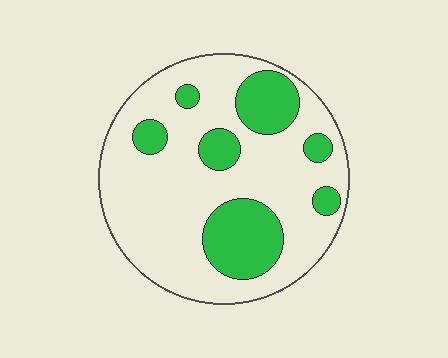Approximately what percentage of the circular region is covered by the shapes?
Approximately 25%.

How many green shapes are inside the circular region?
7.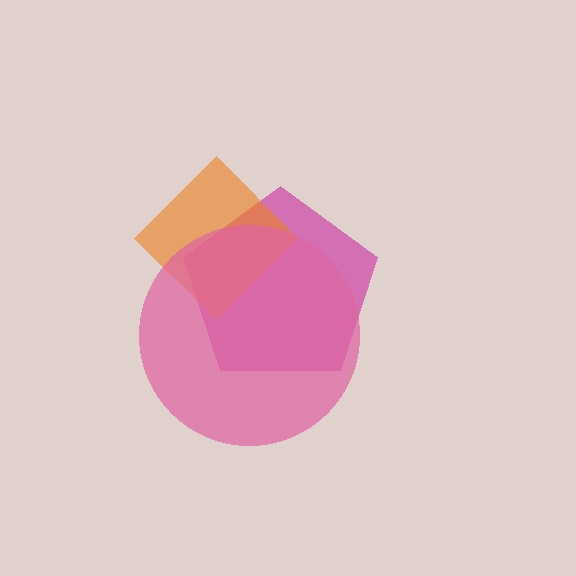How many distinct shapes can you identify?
There are 3 distinct shapes: a magenta pentagon, an orange diamond, a pink circle.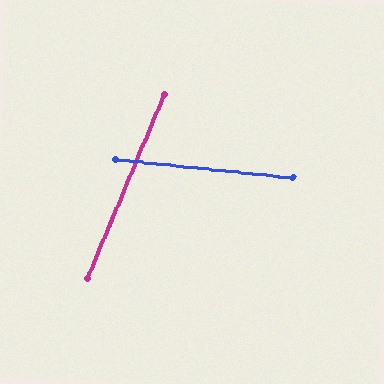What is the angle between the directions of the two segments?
Approximately 73 degrees.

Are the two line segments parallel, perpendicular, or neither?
Neither parallel nor perpendicular — they differ by about 73°.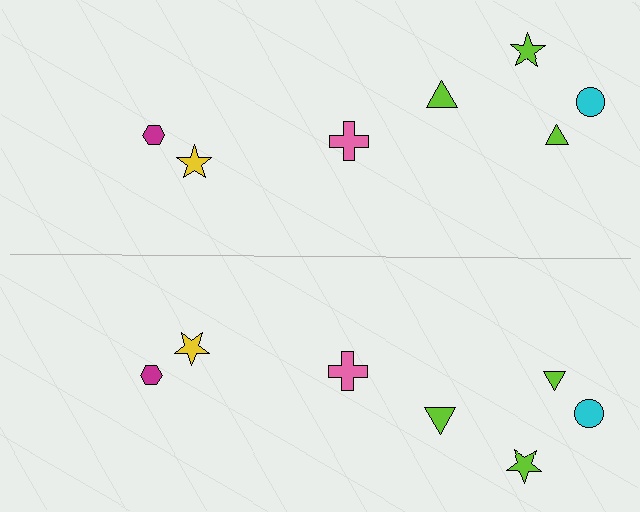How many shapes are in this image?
There are 14 shapes in this image.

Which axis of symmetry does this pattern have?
The pattern has a horizontal axis of symmetry running through the center of the image.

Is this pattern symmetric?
Yes, this pattern has bilateral (reflection) symmetry.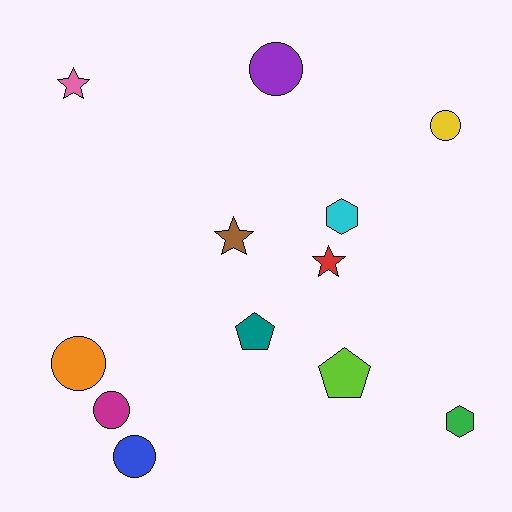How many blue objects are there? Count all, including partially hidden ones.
There is 1 blue object.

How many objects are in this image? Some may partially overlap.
There are 12 objects.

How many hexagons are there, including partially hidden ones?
There are 2 hexagons.